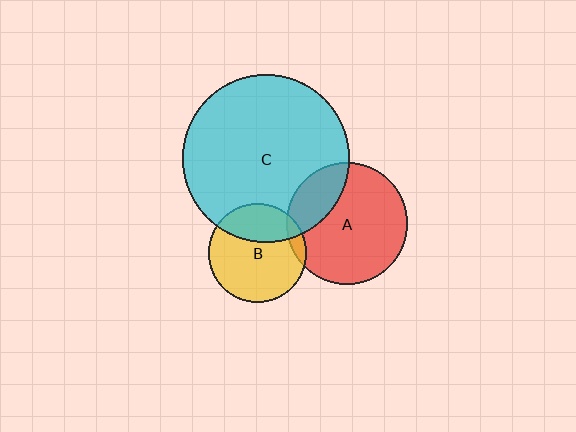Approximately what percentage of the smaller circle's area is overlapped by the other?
Approximately 30%.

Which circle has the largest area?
Circle C (cyan).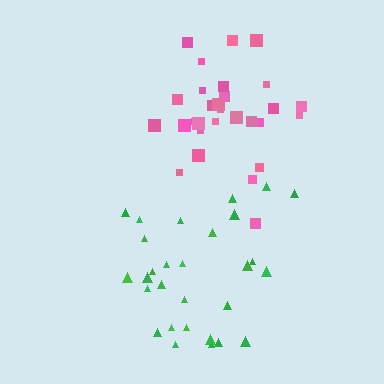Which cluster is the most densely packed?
Pink.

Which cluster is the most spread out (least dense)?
Green.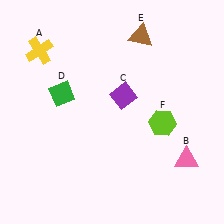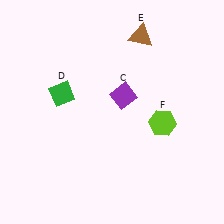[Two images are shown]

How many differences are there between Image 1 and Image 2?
There are 2 differences between the two images.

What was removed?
The pink triangle (B), the yellow cross (A) were removed in Image 2.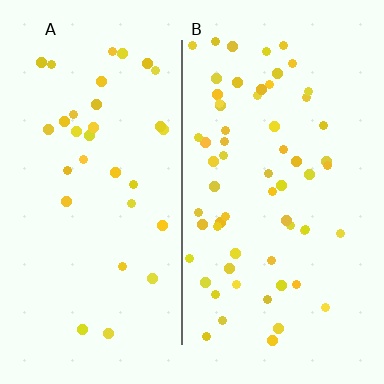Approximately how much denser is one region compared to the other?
Approximately 1.9× — region B over region A.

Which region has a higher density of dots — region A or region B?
B (the right).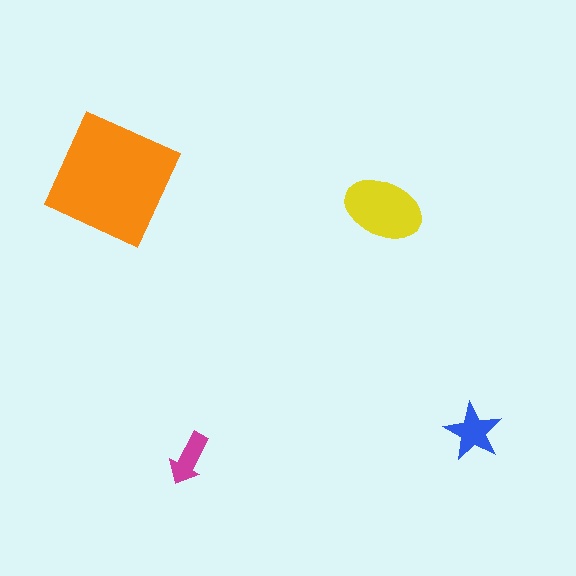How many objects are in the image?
There are 4 objects in the image.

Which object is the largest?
The orange square.